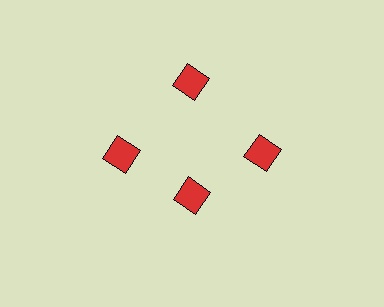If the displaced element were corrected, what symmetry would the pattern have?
It would have 4-fold rotational symmetry — the pattern would map onto itself every 90 degrees.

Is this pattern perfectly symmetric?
No. The 4 red diamonds are arranged in a ring, but one element near the 6 o'clock position is pulled inward toward the center, breaking the 4-fold rotational symmetry.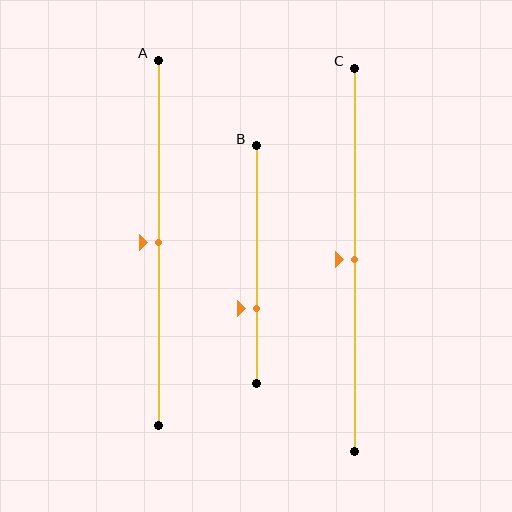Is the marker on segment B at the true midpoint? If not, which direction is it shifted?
No, the marker on segment B is shifted downward by about 18% of the segment length.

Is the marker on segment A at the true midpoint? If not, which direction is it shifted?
Yes, the marker on segment A is at the true midpoint.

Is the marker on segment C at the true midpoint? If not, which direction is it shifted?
Yes, the marker on segment C is at the true midpoint.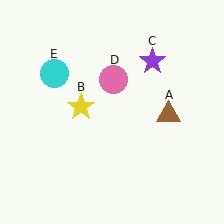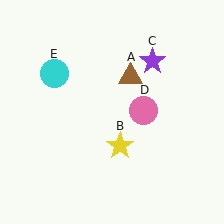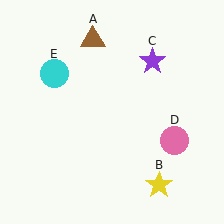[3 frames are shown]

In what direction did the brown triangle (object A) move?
The brown triangle (object A) moved up and to the left.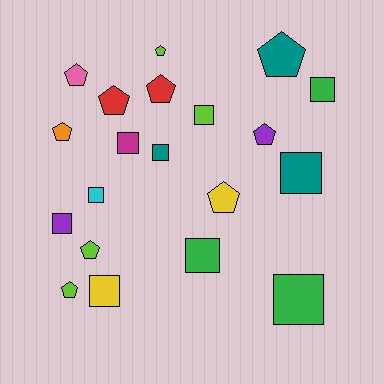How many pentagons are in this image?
There are 10 pentagons.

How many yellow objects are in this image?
There are 2 yellow objects.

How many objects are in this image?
There are 20 objects.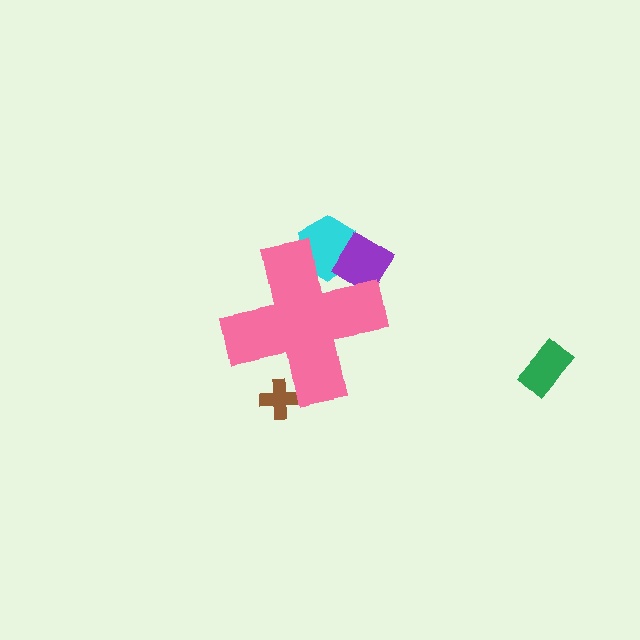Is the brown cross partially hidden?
Yes, the brown cross is partially hidden behind the pink cross.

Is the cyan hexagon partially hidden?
Yes, the cyan hexagon is partially hidden behind the pink cross.